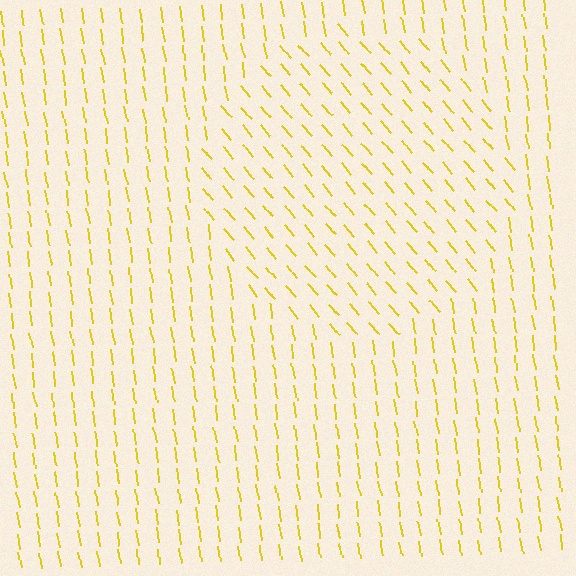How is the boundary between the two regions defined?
The boundary is defined purely by a change in line orientation (approximately 31 degrees difference). All lines are the same color and thickness.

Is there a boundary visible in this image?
Yes, there is a texture boundary formed by a change in line orientation.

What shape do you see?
I see a circle.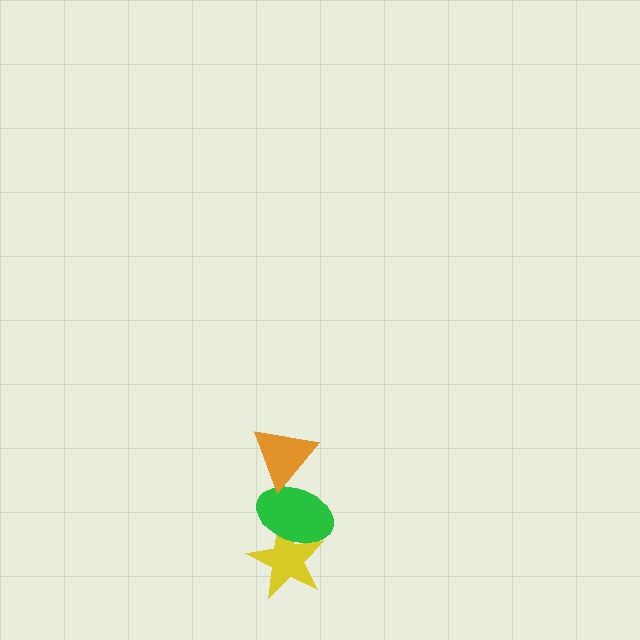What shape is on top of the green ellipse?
The orange triangle is on top of the green ellipse.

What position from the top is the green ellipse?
The green ellipse is 2nd from the top.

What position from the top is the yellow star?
The yellow star is 3rd from the top.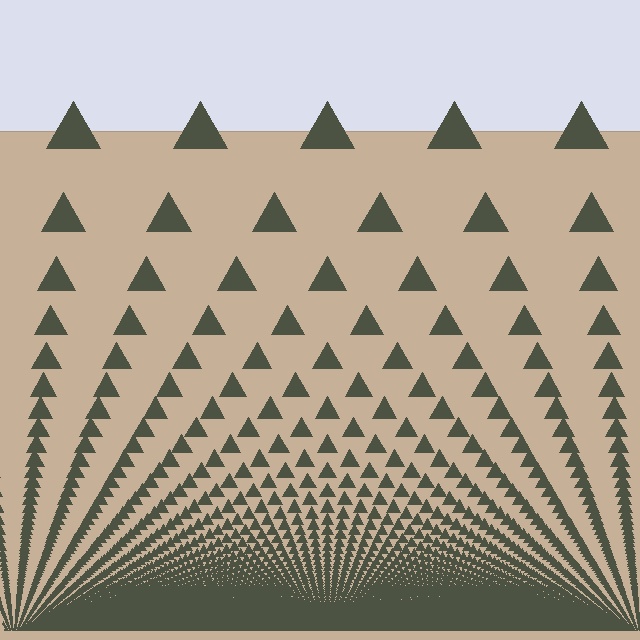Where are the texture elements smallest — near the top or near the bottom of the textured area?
Near the bottom.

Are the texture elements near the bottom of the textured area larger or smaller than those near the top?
Smaller. The gradient is inverted — elements near the bottom are smaller and denser.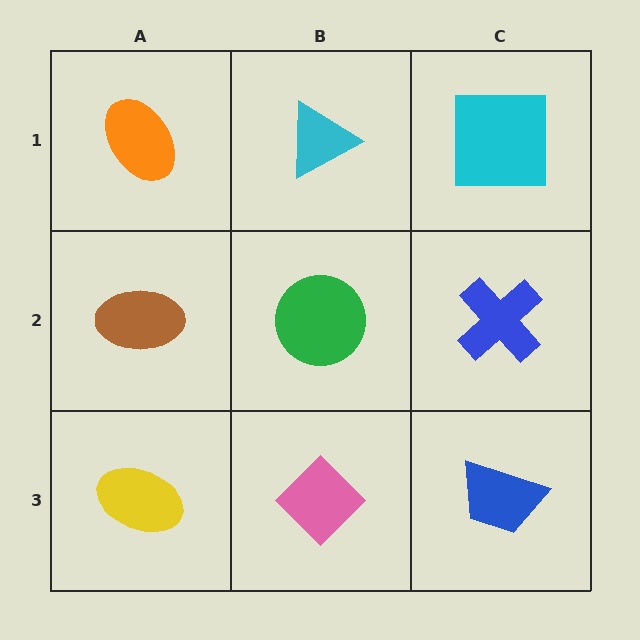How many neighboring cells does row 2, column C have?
3.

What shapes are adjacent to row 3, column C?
A blue cross (row 2, column C), a pink diamond (row 3, column B).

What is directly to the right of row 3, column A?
A pink diamond.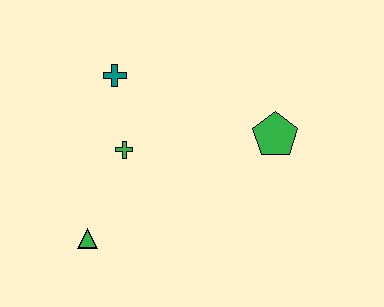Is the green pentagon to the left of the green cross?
No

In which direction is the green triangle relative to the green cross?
The green triangle is below the green cross.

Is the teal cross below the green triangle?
No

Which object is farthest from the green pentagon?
The green triangle is farthest from the green pentagon.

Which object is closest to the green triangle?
The green cross is closest to the green triangle.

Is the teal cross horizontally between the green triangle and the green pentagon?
Yes